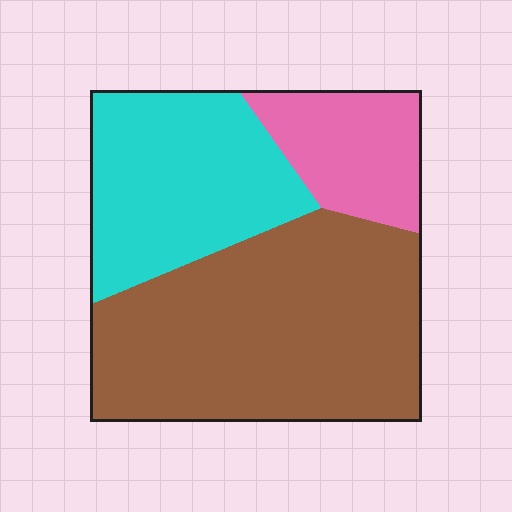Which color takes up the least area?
Pink, at roughly 15%.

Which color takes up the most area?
Brown, at roughly 55%.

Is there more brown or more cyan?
Brown.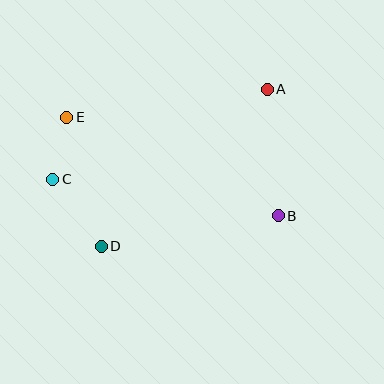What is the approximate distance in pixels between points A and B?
The distance between A and B is approximately 127 pixels.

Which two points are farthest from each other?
Points B and E are farthest from each other.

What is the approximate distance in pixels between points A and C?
The distance between A and C is approximately 233 pixels.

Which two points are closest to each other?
Points C and E are closest to each other.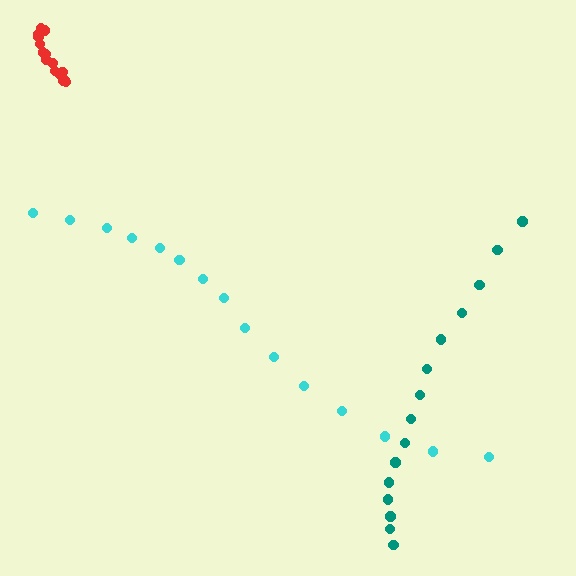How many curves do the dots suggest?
There are 3 distinct paths.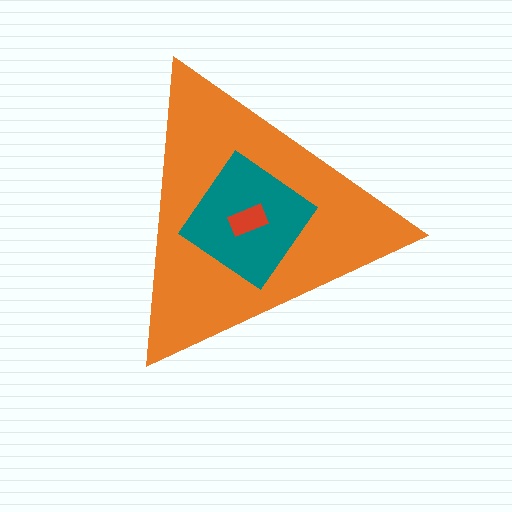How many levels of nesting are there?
3.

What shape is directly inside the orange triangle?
The teal diamond.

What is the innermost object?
The red rectangle.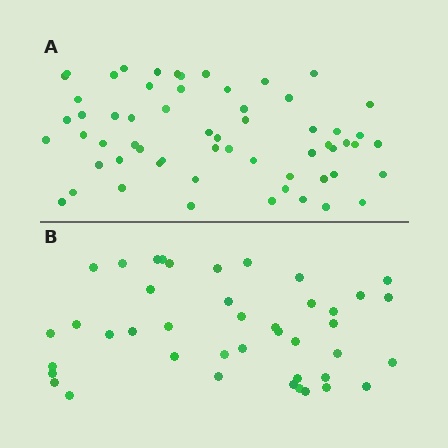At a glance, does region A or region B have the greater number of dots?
Region A (the top region) has more dots.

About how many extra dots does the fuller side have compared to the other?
Region A has approximately 20 more dots than region B.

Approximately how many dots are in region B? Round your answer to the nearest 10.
About 40 dots. (The exact count is 42, which rounds to 40.)